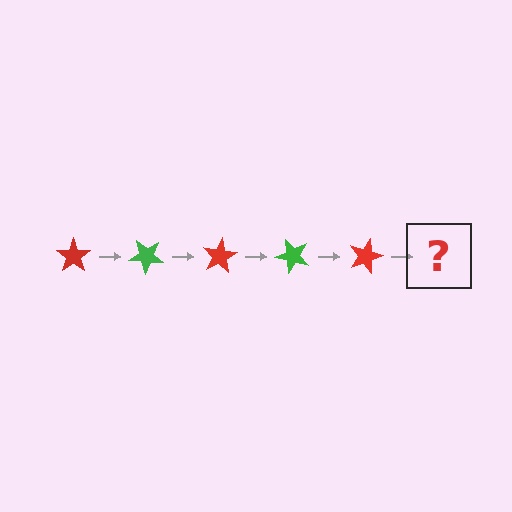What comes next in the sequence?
The next element should be a green star, rotated 200 degrees from the start.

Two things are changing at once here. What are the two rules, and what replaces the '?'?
The two rules are that it rotates 40 degrees each step and the color cycles through red and green. The '?' should be a green star, rotated 200 degrees from the start.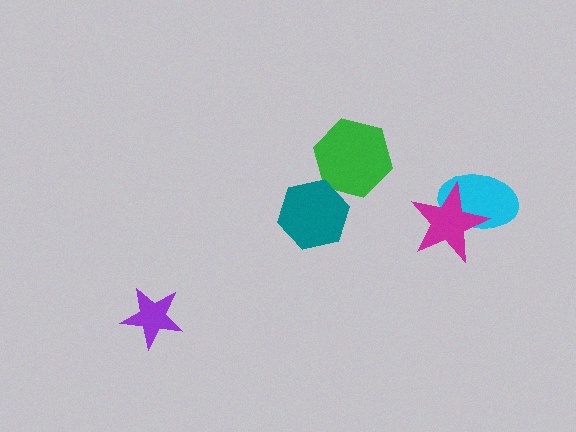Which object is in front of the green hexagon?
The teal hexagon is in front of the green hexagon.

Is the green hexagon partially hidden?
Yes, it is partially covered by another shape.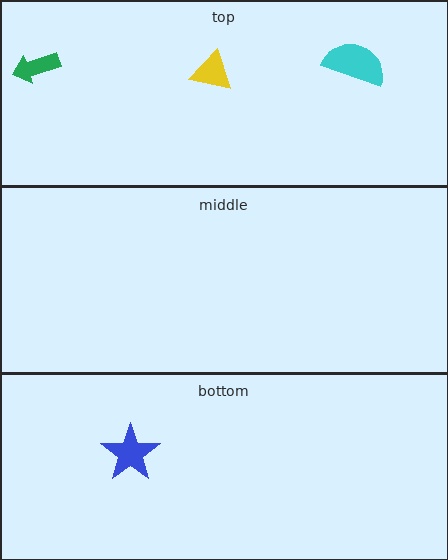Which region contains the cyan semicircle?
The top region.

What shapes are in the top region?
The green arrow, the yellow triangle, the cyan semicircle.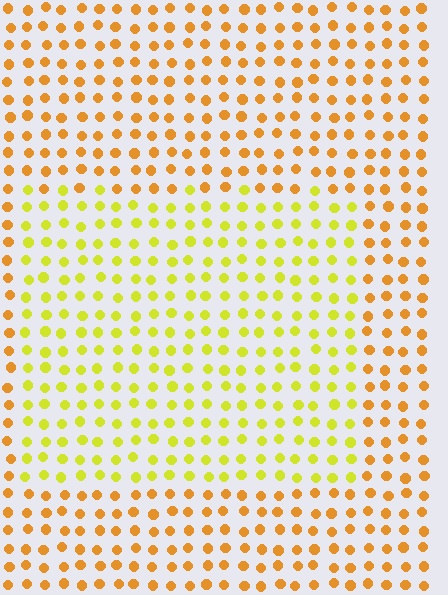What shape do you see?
I see a rectangle.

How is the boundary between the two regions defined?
The boundary is defined purely by a slight shift in hue (about 34 degrees). Spacing, size, and orientation are identical on both sides.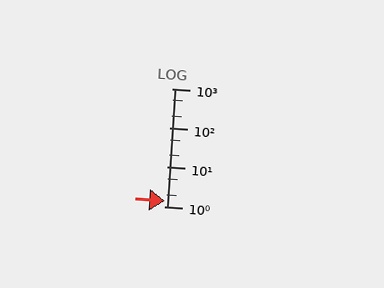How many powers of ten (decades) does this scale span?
The scale spans 3 decades, from 1 to 1000.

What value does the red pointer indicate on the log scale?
The pointer indicates approximately 1.4.